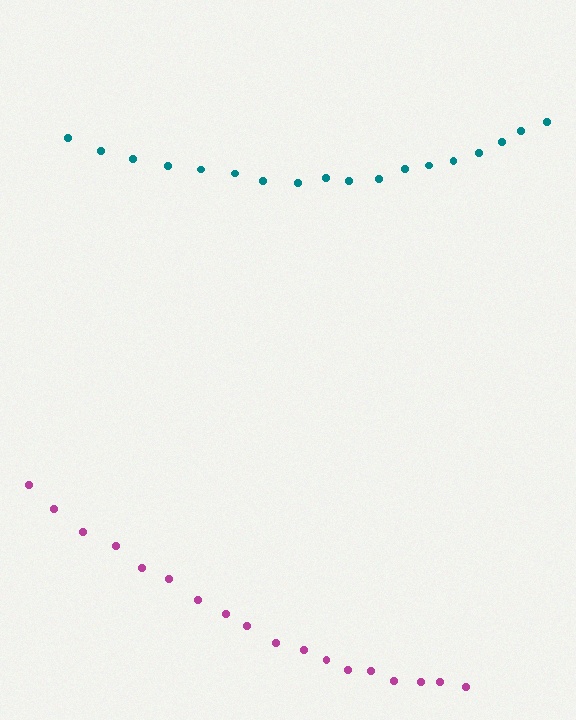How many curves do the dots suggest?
There are 2 distinct paths.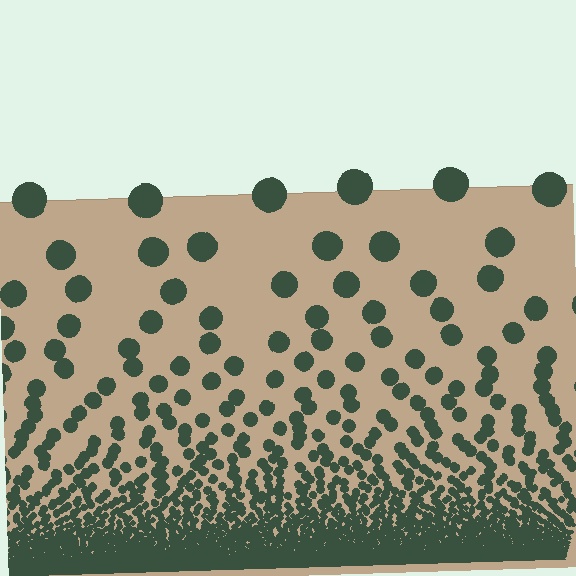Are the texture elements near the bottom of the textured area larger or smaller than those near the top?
Smaller. The gradient is inverted — elements near the bottom are smaller and denser.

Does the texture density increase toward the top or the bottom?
Density increases toward the bottom.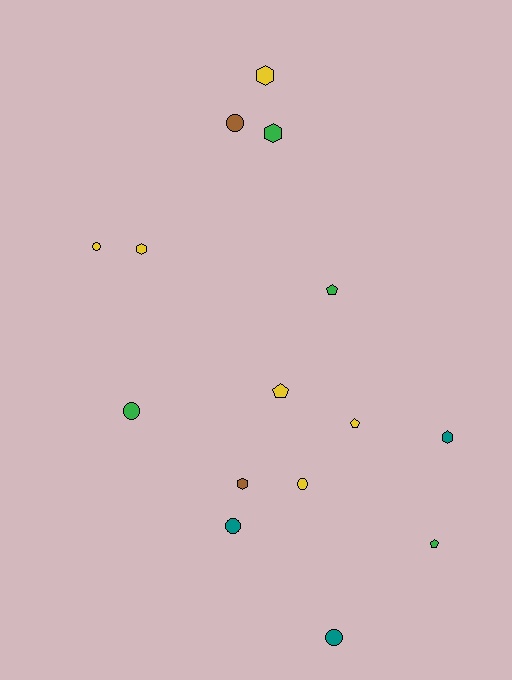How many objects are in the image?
There are 15 objects.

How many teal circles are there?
There are 2 teal circles.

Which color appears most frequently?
Yellow, with 6 objects.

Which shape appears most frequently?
Circle, with 6 objects.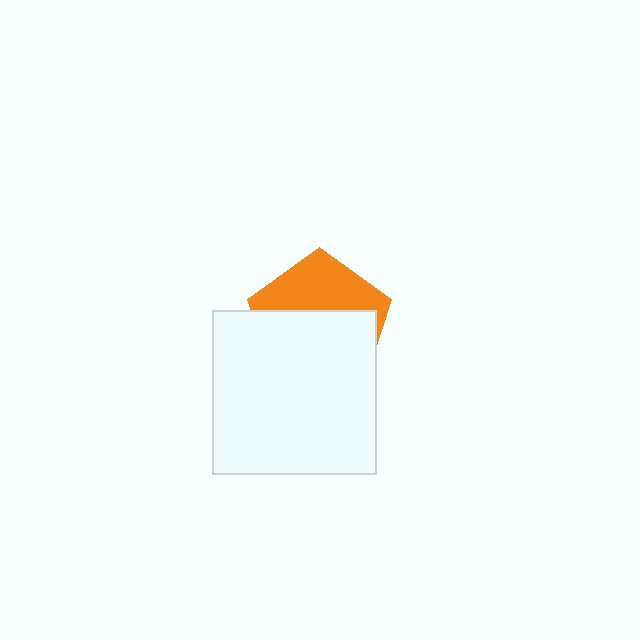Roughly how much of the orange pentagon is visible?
A small part of it is visible (roughly 40%).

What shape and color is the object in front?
The object in front is a white square.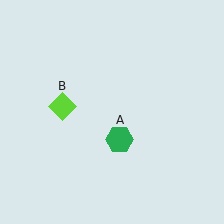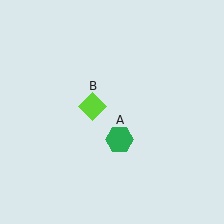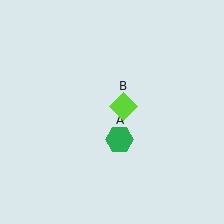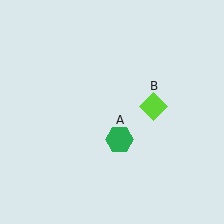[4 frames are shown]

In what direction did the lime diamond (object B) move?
The lime diamond (object B) moved right.